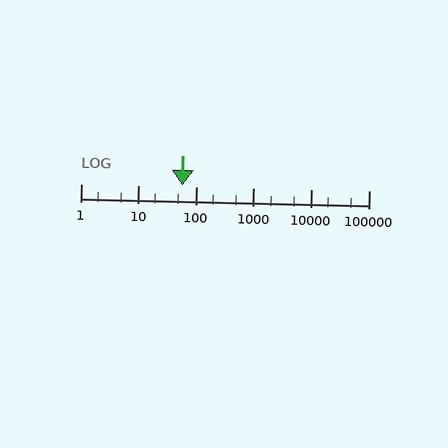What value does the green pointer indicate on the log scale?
The pointer indicates approximately 58.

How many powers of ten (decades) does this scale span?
The scale spans 5 decades, from 1 to 100000.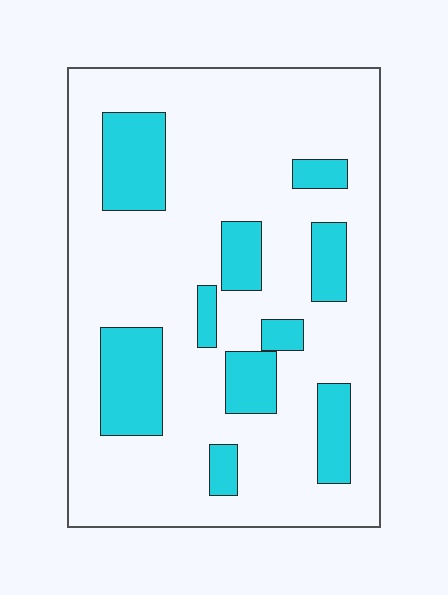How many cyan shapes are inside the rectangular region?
10.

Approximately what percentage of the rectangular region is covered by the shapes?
Approximately 20%.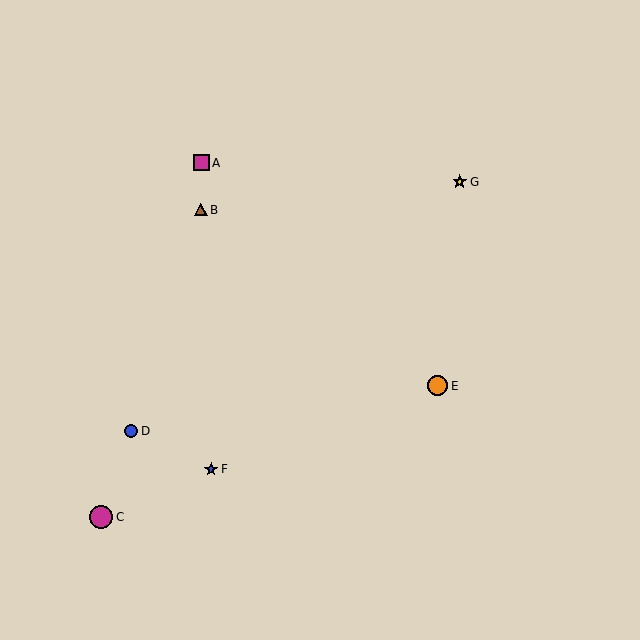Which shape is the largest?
The magenta circle (labeled C) is the largest.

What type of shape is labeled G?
Shape G is a yellow star.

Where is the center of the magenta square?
The center of the magenta square is at (201, 163).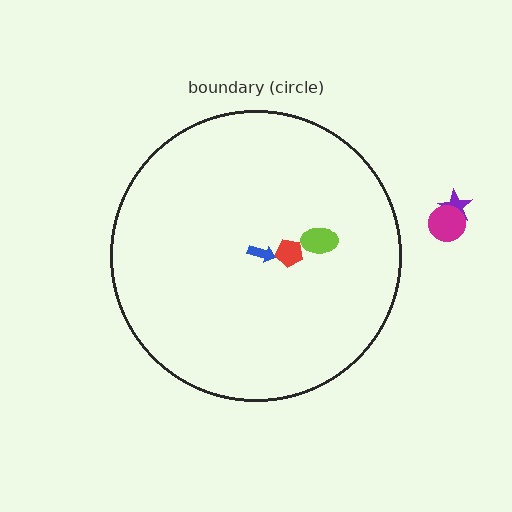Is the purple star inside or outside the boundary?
Outside.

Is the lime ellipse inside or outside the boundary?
Inside.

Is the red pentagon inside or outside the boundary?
Inside.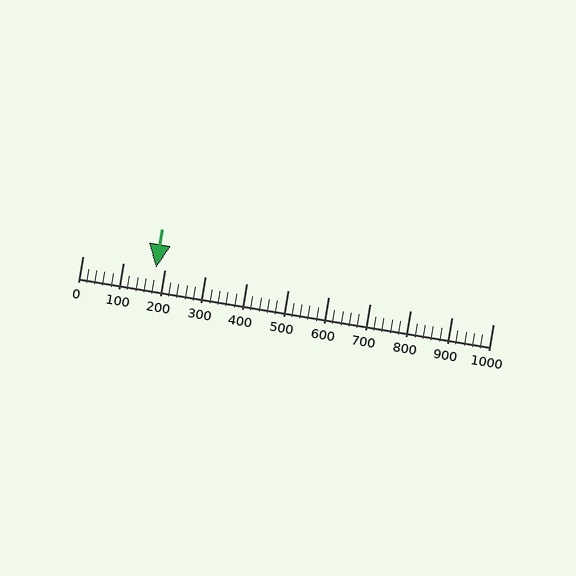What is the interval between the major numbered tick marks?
The major tick marks are spaced 100 units apart.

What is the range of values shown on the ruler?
The ruler shows values from 0 to 1000.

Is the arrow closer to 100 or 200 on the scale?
The arrow is closer to 200.